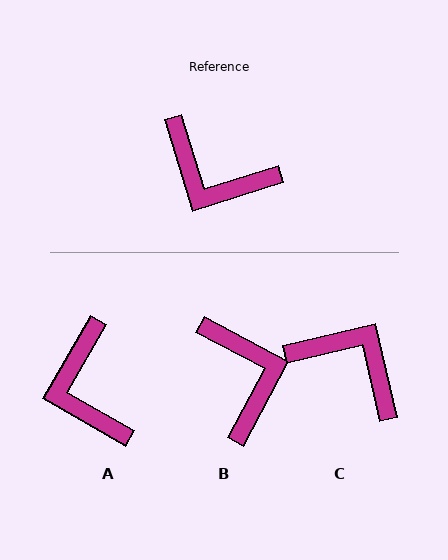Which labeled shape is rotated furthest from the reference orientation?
C, about 176 degrees away.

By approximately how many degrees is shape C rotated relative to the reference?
Approximately 176 degrees counter-clockwise.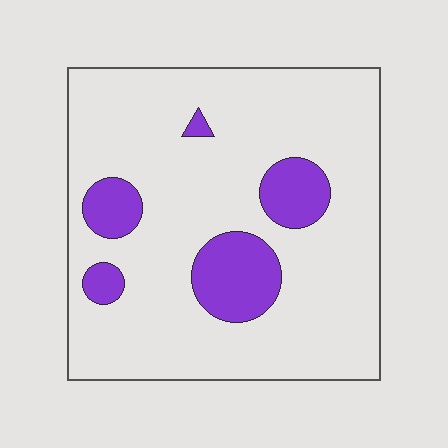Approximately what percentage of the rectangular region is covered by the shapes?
Approximately 15%.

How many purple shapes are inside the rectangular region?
5.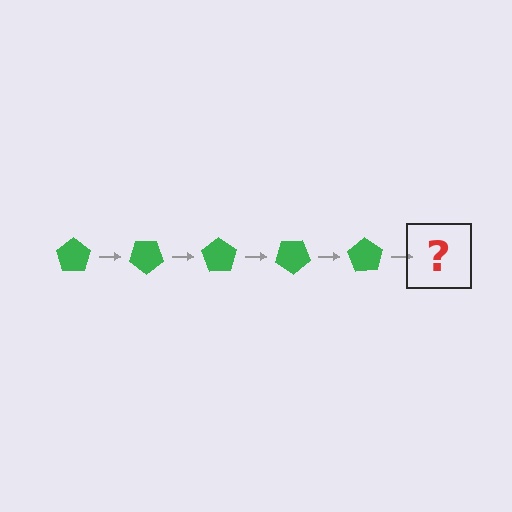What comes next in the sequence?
The next element should be a green pentagon rotated 175 degrees.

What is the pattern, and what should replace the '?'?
The pattern is that the pentagon rotates 35 degrees each step. The '?' should be a green pentagon rotated 175 degrees.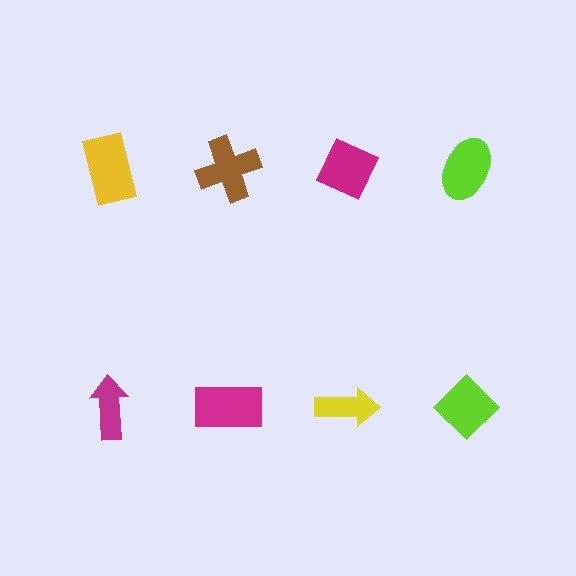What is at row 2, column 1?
A magenta arrow.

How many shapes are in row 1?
4 shapes.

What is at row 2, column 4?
A lime diamond.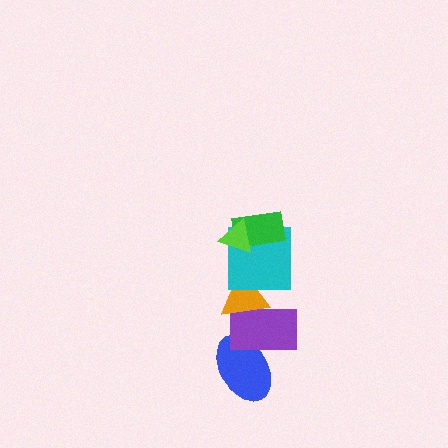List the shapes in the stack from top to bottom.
From top to bottom: the lime triangle, the green rectangle, the cyan square, the orange triangle, the purple rectangle, the blue ellipse.